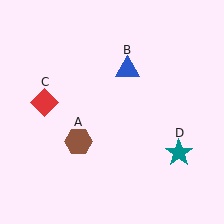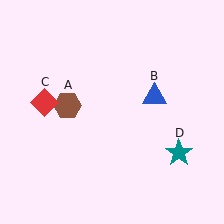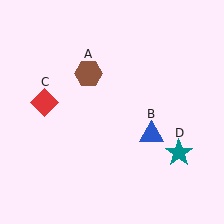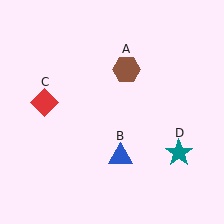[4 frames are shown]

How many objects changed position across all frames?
2 objects changed position: brown hexagon (object A), blue triangle (object B).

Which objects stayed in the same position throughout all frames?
Red diamond (object C) and teal star (object D) remained stationary.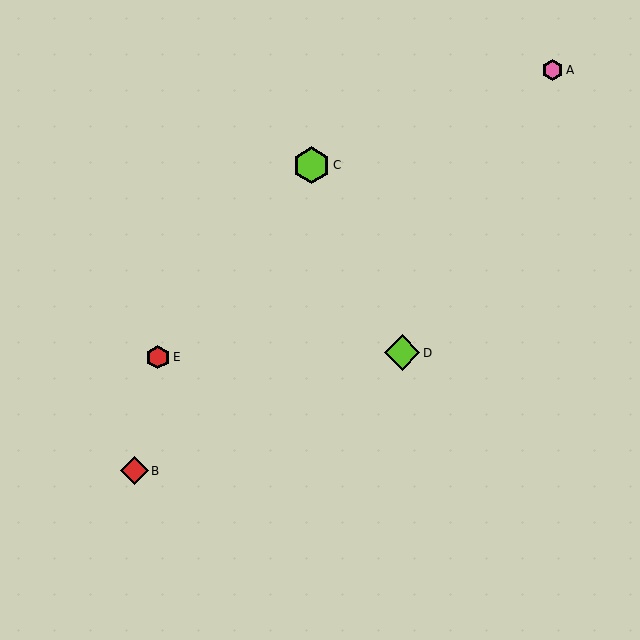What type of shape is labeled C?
Shape C is a lime hexagon.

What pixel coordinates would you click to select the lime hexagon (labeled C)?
Click at (311, 165) to select the lime hexagon C.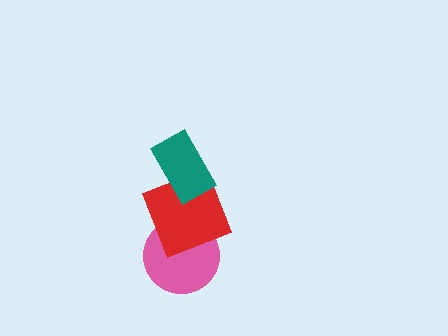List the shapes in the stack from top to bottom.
From top to bottom: the teal rectangle, the red square, the pink circle.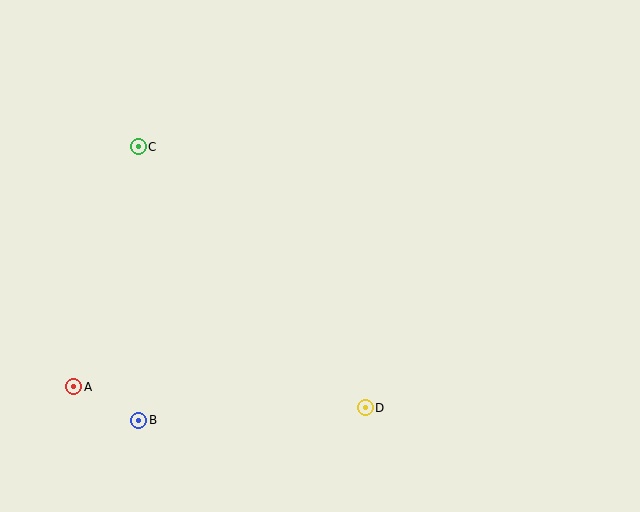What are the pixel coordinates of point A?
Point A is at (74, 387).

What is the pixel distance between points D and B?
The distance between D and B is 227 pixels.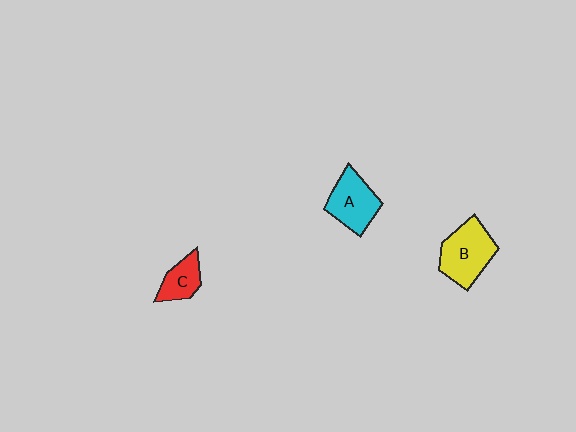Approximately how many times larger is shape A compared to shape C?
Approximately 1.6 times.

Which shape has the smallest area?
Shape C (red).